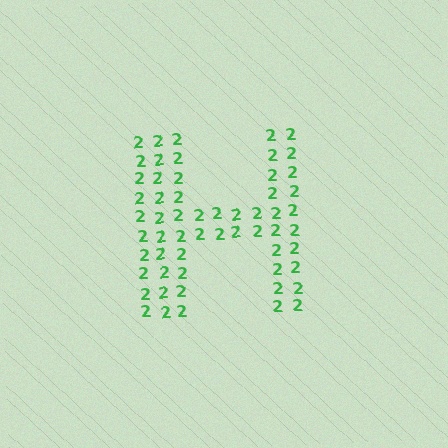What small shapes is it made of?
It is made of small digit 2's.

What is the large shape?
The large shape is the letter H.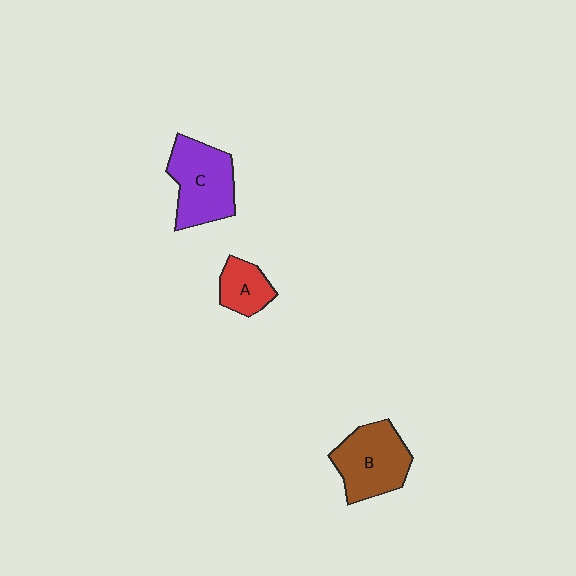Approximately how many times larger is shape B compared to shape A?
Approximately 1.9 times.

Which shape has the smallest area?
Shape A (red).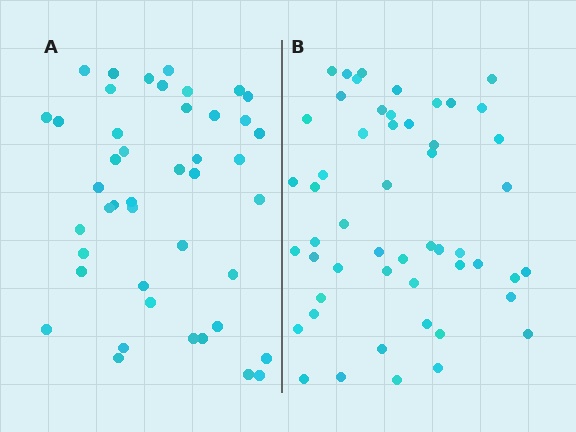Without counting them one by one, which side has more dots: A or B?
Region B (the right region) has more dots.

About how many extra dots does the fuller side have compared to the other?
Region B has roughly 8 or so more dots than region A.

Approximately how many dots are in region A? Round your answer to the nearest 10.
About 40 dots. (The exact count is 44, which rounds to 40.)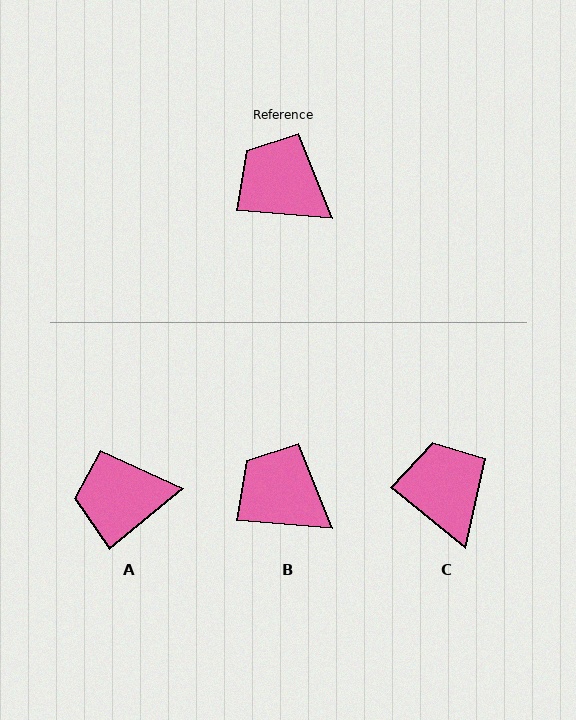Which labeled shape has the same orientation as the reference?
B.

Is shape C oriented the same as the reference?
No, it is off by about 35 degrees.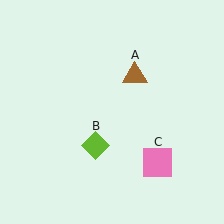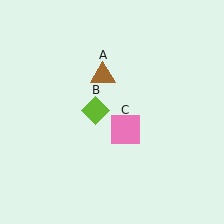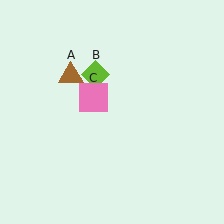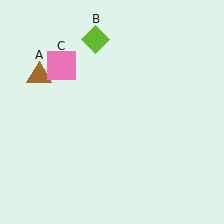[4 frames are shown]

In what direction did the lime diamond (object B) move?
The lime diamond (object B) moved up.